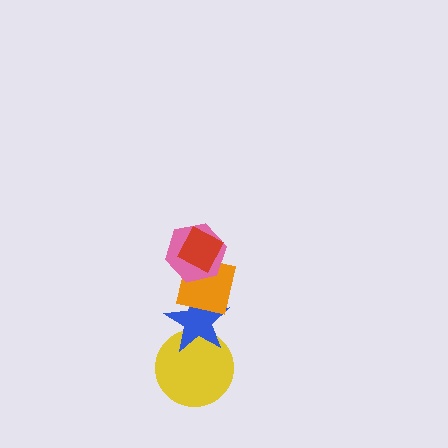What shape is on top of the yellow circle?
The blue star is on top of the yellow circle.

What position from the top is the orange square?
The orange square is 3rd from the top.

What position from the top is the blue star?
The blue star is 4th from the top.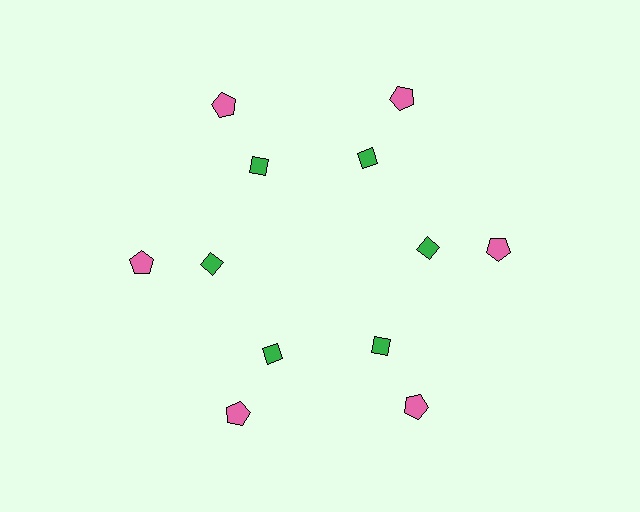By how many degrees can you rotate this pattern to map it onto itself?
The pattern maps onto itself every 60 degrees of rotation.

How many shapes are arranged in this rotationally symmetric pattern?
There are 12 shapes, arranged in 6 groups of 2.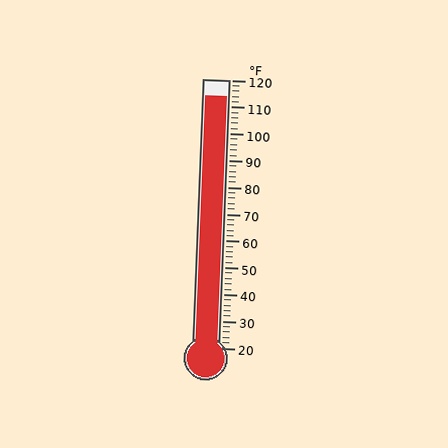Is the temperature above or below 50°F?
The temperature is above 50°F.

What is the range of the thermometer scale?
The thermometer scale ranges from 20°F to 120°F.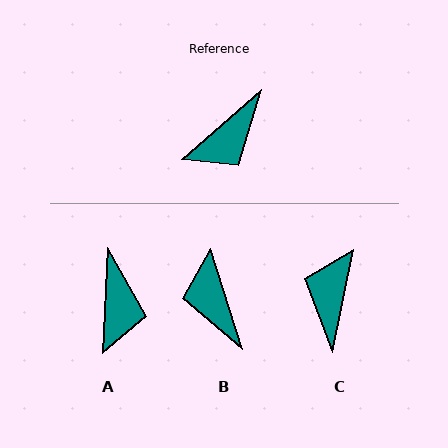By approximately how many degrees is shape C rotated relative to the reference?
Approximately 143 degrees clockwise.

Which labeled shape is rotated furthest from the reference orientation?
C, about 143 degrees away.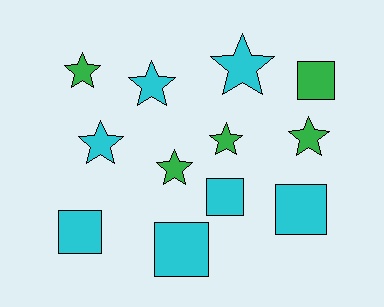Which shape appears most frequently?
Star, with 7 objects.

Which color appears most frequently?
Cyan, with 7 objects.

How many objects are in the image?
There are 12 objects.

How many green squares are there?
There is 1 green square.